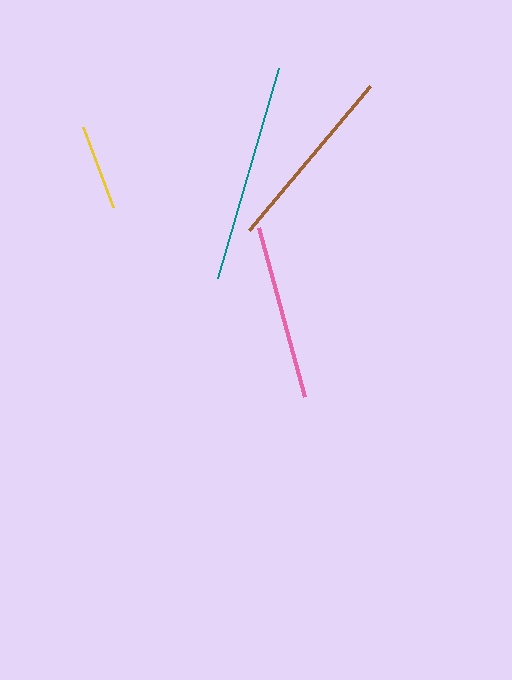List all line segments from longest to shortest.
From longest to shortest: teal, brown, pink, yellow.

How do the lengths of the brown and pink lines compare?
The brown and pink lines are approximately the same length.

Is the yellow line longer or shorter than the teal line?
The teal line is longer than the yellow line.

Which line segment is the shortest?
The yellow line is the shortest at approximately 85 pixels.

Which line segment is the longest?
The teal line is the longest at approximately 218 pixels.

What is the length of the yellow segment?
The yellow segment is approximately 85 pixels long.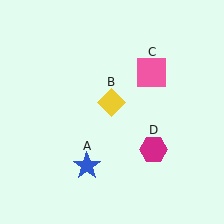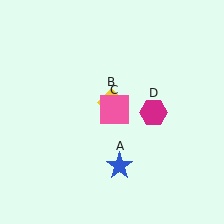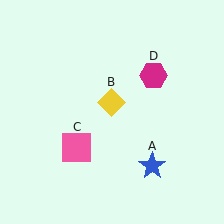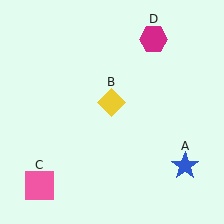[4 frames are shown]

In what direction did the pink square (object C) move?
The pink square (object C) moved down and to the left.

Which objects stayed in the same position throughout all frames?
Yellow diamond (object B) remained stationary.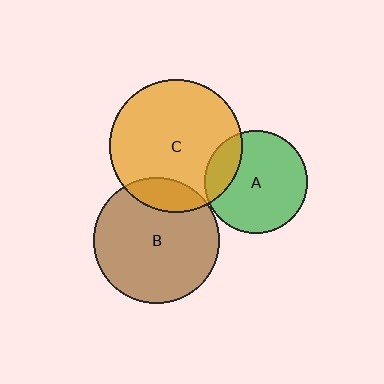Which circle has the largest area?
Circle C (orange).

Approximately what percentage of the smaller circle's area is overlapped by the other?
Approximately 15%.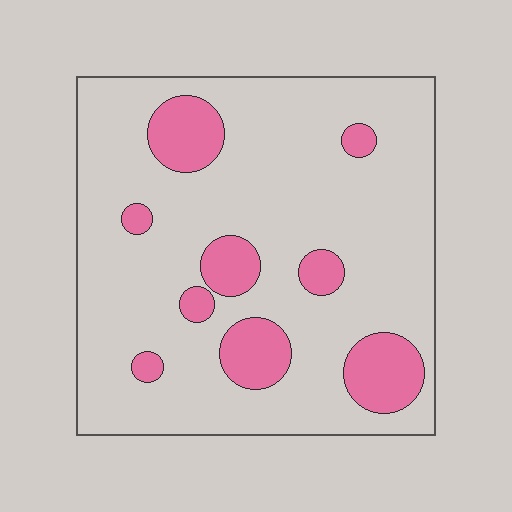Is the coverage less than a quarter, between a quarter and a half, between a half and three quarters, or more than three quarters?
Less than a quarter.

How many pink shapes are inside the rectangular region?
9.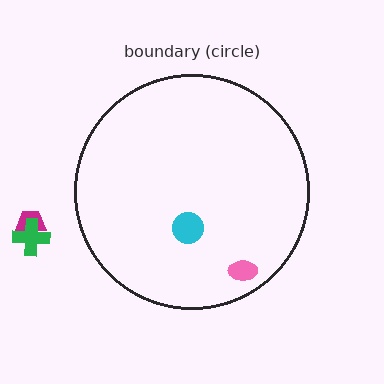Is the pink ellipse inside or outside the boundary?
Inside.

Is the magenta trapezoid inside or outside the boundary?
Outside.